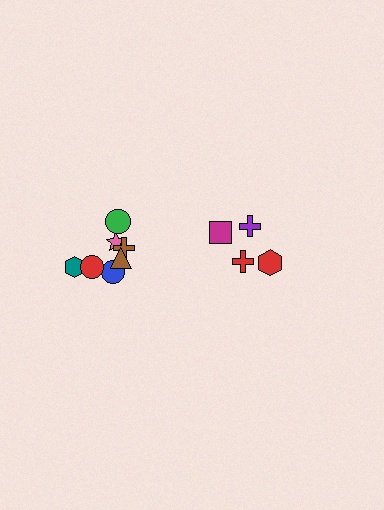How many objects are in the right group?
There are 4 objects.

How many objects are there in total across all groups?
There are 11 objects.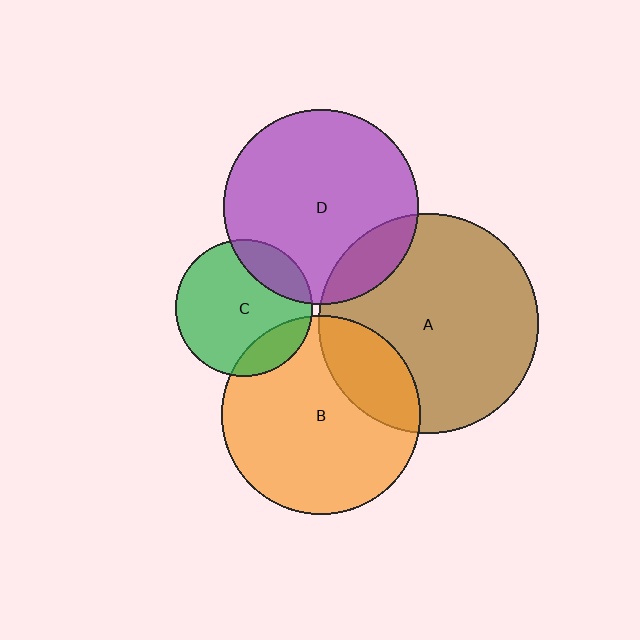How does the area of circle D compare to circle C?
Approximately 2.0 times.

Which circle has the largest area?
Circle A (brown).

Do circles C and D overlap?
Yes.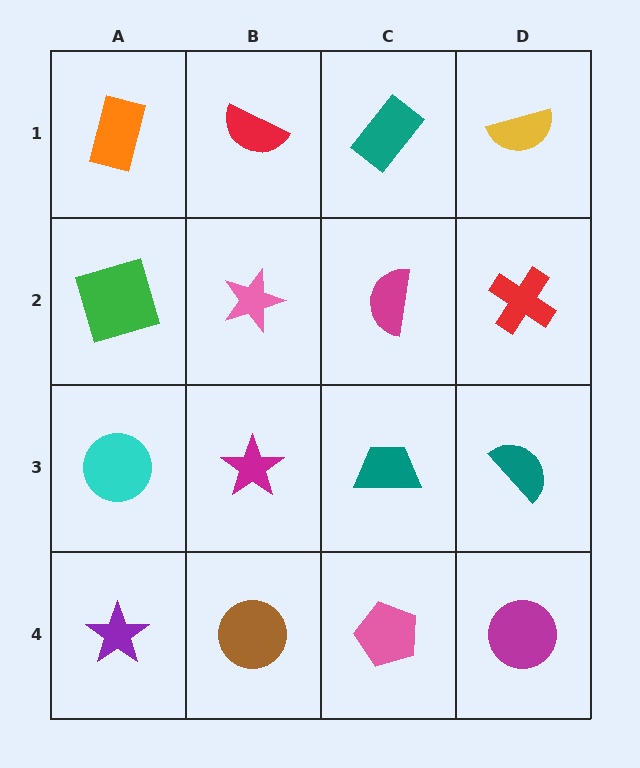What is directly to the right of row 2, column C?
A red cross.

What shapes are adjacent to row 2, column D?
A yellow semicircle (row 1, column D), a teal semicircle (row 3, column D), a magenta semicircle (row 2, column C).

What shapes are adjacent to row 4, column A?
A cyan circle (row 3, column A), a brown circle (row 4, column B).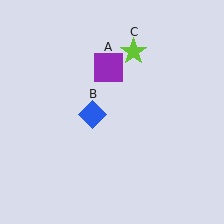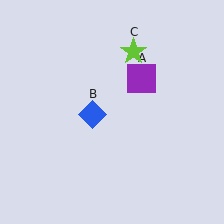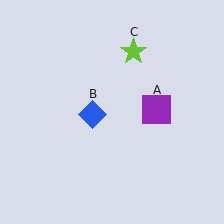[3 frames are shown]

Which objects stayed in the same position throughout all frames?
Blue diamond (object B) and lime star (object C) remained stationary.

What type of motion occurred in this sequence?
The purple square (object A) rotated clockwise around the center of the scene.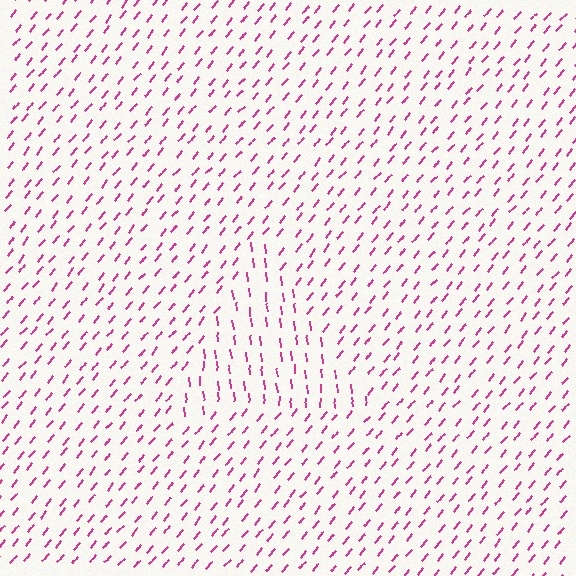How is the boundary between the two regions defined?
The boundary is defined purely by a change in line orientation (approximately 45 degrees difference). All lines are the same color and thickness.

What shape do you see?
I see a triangle.